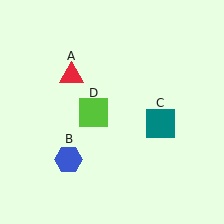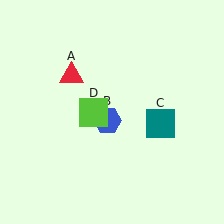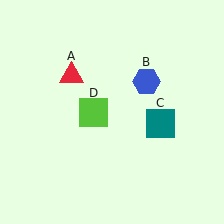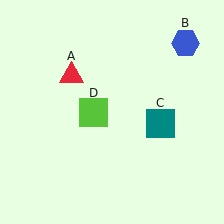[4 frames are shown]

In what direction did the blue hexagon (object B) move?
The blue hexagon (object B) moved up and to the right.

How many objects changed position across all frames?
1 object changed position: blue hexagon (object B).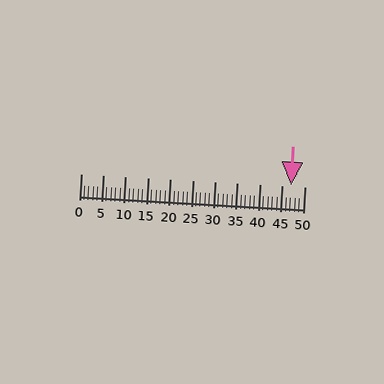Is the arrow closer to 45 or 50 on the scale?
The arrow is closer to 45.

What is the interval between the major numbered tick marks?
The major tick marks are spaced 5 units apart.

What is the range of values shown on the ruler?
The ruler shows values from 0 to 50.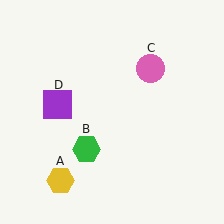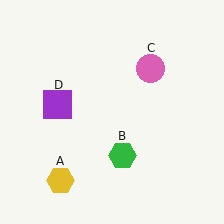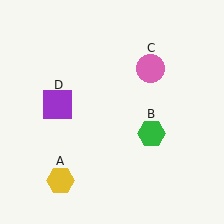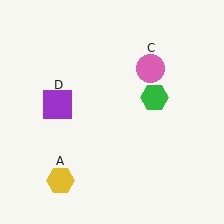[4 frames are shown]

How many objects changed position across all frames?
1 object changed position: green hexagon (object B).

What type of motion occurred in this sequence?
The green hexagon (object B) rotated counterclockwise around the center of the scene.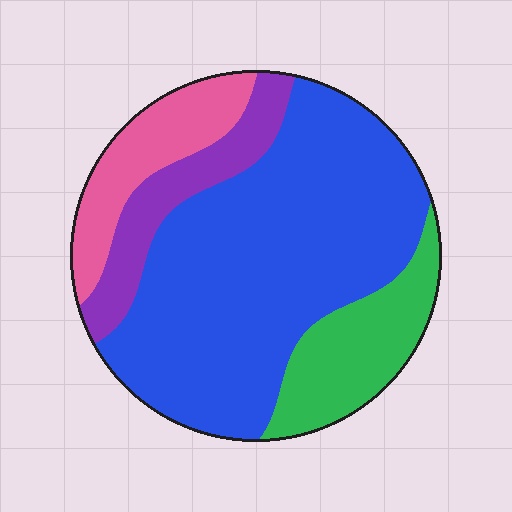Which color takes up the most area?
Blue, at roughly 60%.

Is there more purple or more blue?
Blue.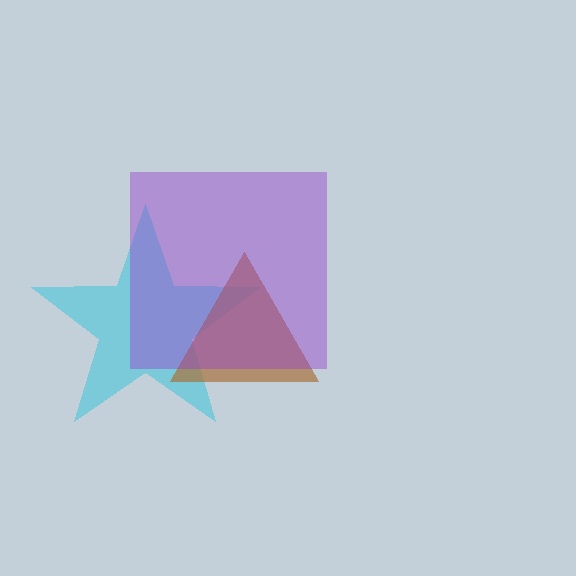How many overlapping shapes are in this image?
There are 3 overlapping shapes in the image.